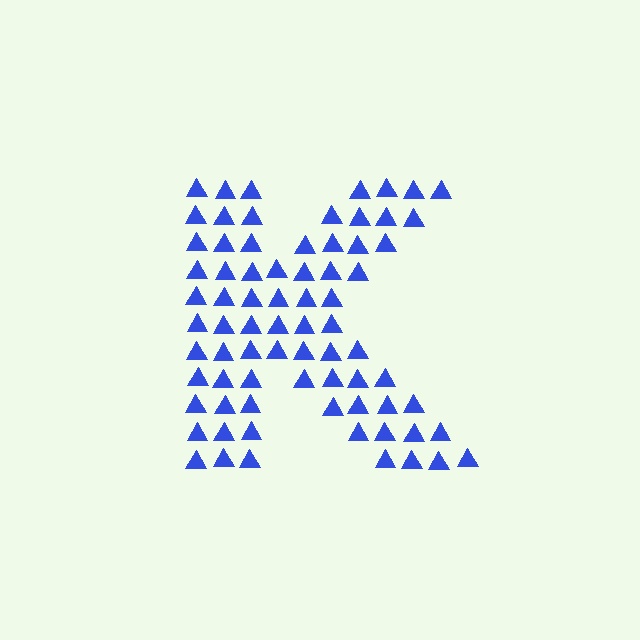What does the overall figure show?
The overall figure shows the letter K.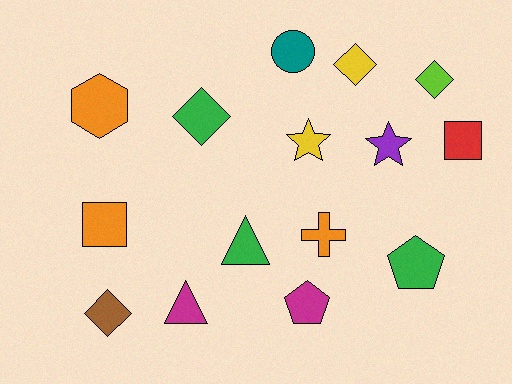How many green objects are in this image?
There are 3 green objects.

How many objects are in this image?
There are 15 objects.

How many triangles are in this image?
There are 2 triangles.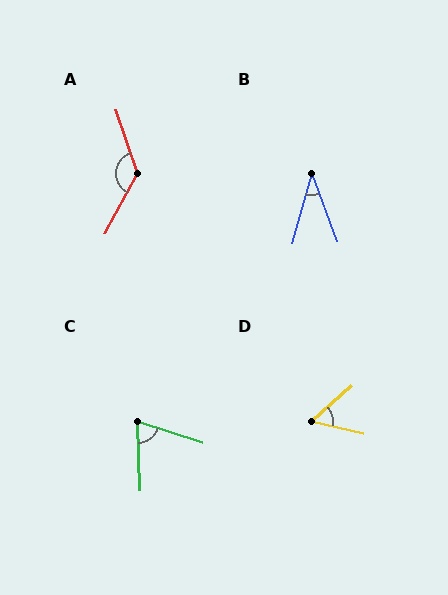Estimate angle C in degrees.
Approximately 70 degrees.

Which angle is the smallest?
B, at approximately 36 degrees.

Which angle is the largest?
A, at approximately 134 degrees.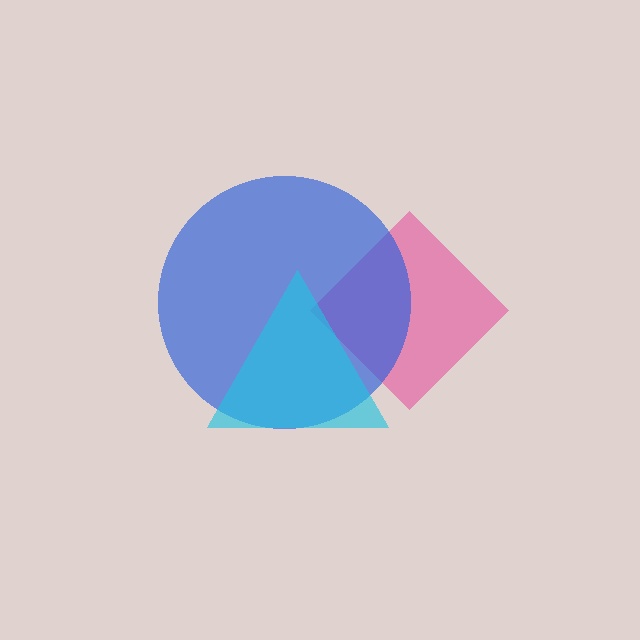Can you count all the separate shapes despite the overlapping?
Yes, there are 3 separate shapes.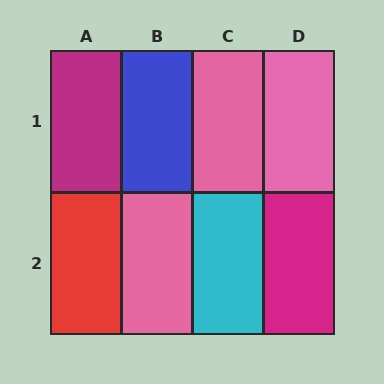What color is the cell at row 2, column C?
Cyan.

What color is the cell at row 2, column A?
Red.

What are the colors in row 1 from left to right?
Magenta, blue, pink, pink.